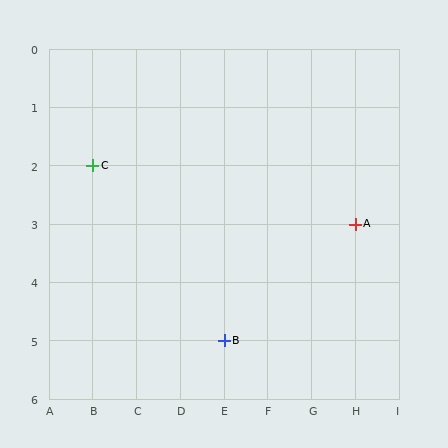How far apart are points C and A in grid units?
Points C and A are 6 columns and 1 row apart (about 6.1 grid units diagonally).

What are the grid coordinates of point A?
Point A is at grid coordinates (H, 3).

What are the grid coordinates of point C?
Point C is at grid coordinates (B, 2).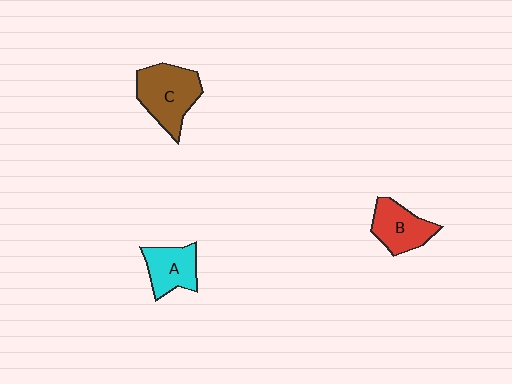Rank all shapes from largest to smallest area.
From largest to smallest: C (brown), B (red), A (cyan).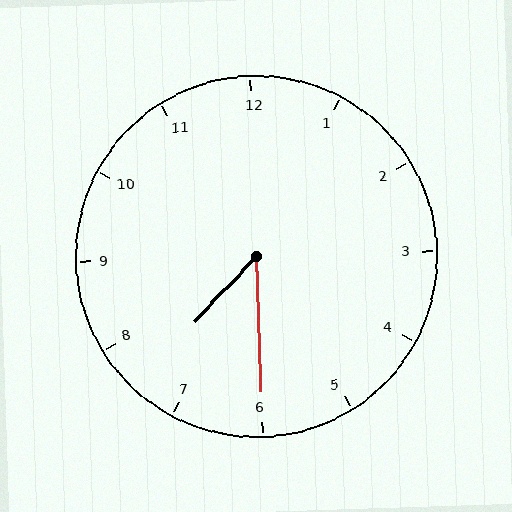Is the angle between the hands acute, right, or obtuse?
It is acute.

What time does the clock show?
7:30.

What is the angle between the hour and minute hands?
Approximately 45 degrees.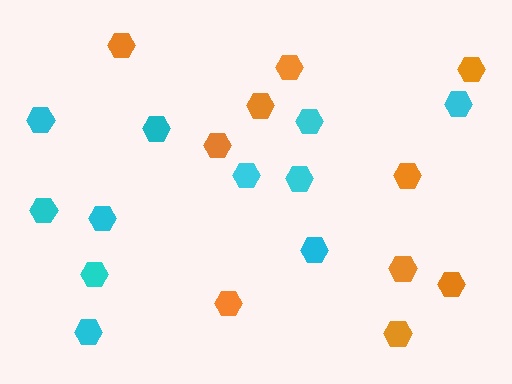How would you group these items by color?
There are 2 groups: one group of orange hexagons (10) and one group of cyan hexagons (11).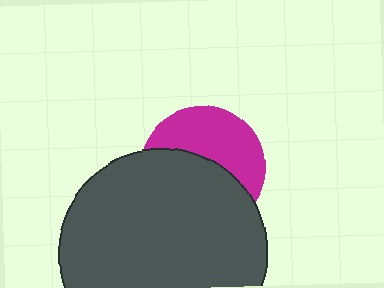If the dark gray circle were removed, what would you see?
You would see the complete magenta circle.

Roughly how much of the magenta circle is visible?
About half of it is visible (roughly 45%).